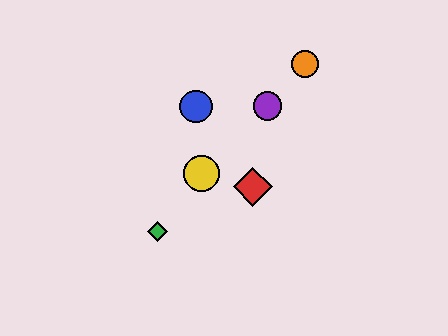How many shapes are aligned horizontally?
2 shapes (the blue circle, the purple circle) are aligned horizontally.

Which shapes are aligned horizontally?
The blue circle, the purple circle are aligned horizontally.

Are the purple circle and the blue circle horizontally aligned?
Yes, both are at y≈106.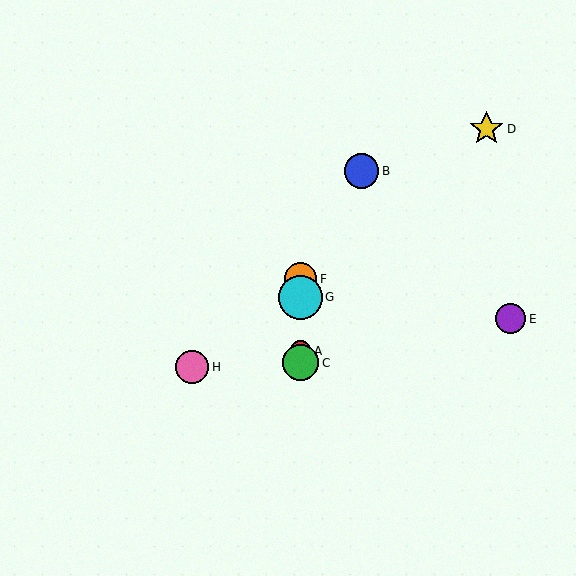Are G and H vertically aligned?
No, G is at x≈301 and H is at x≈192.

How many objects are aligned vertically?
4 objects (A, C, F, G) are aligned vertically.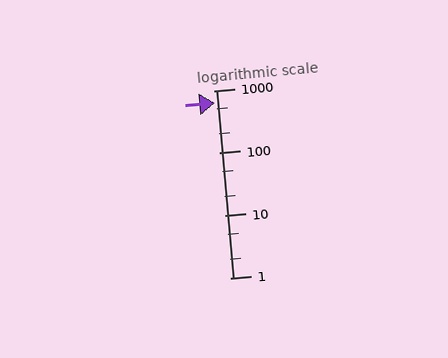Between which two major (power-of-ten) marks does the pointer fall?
The pointer is between 100 and 1000.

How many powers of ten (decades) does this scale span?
The scale spans 3 decades, from 1 to 1000.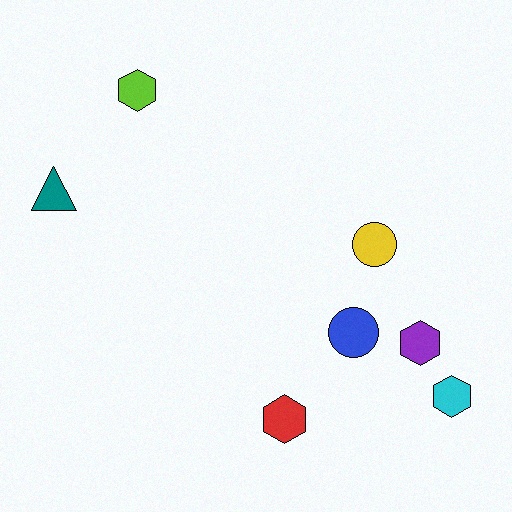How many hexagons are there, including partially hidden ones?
There are 4 hexagons.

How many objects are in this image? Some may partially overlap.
There are 7 objects.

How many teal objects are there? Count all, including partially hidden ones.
There is 1 teal object.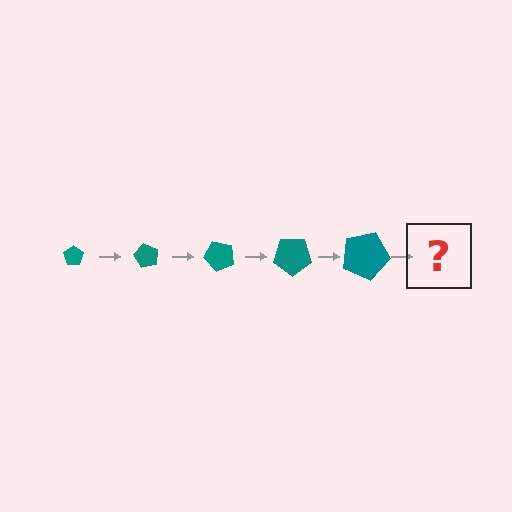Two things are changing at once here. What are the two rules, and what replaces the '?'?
The two rules are that the pentagon grows larger each step and it rotates 60 degrees each step. The '?' should be a pentagon, larger than the previous one and rotated 300 degrees from the start.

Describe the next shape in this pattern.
It should be a pentagon, larger than the previous one and rotated 300 degrees from the start.